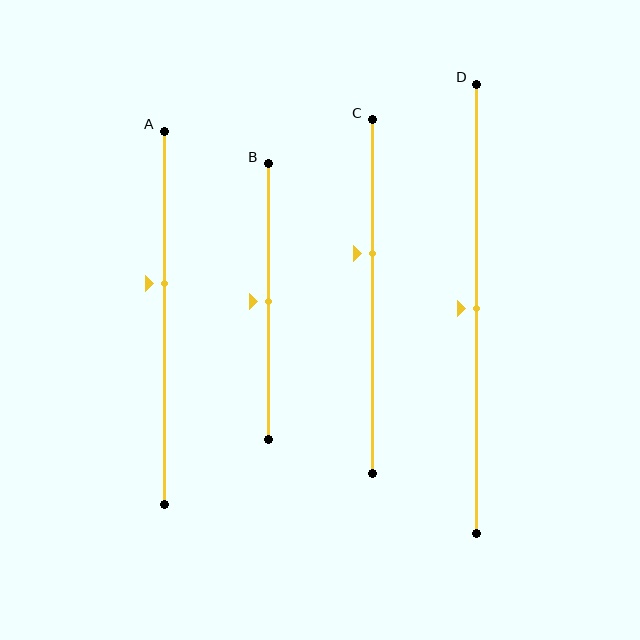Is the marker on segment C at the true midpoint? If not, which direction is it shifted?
No, the marker on segment C is shifted upward by about 12% of the segment length.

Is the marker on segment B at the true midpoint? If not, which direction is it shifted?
Yes, the marker on segment B is at the true midpoint.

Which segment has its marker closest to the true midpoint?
Segment B has its marker closest to the true midpoint.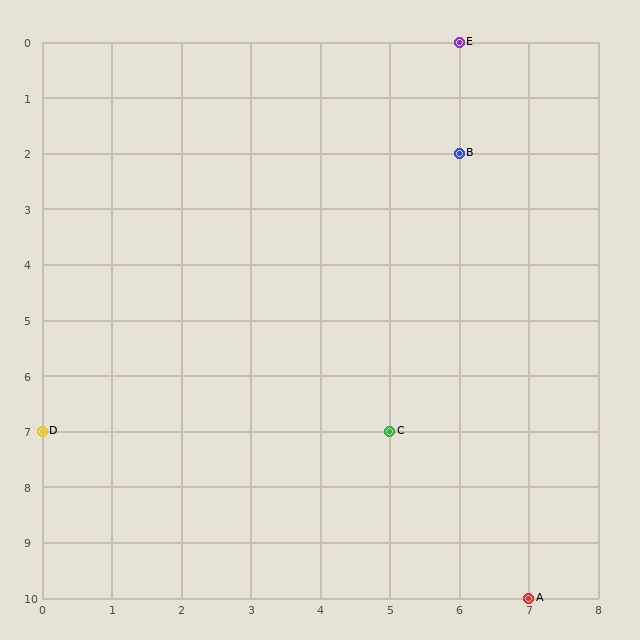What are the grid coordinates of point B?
Point B is at grid coordinates (6, 2).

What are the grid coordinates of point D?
Point D is at grid coordinates (0, 7).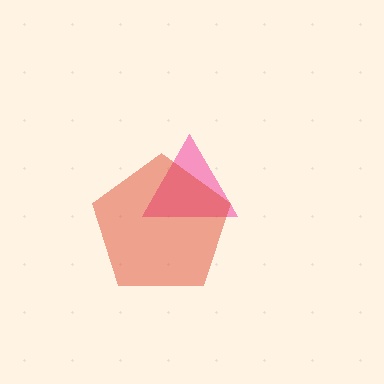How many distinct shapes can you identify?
There are 2 distinct shapes: a pink triangle, a red pentagon.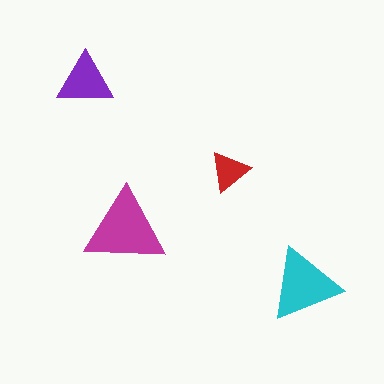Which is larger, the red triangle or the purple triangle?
The purple one.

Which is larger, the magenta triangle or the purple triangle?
The magenta one.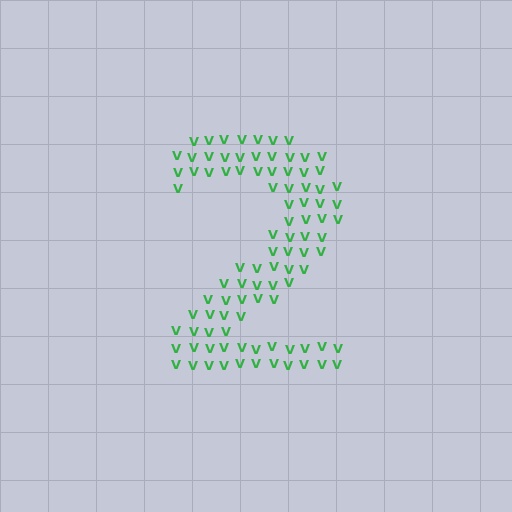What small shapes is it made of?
It is made of small letter V's.